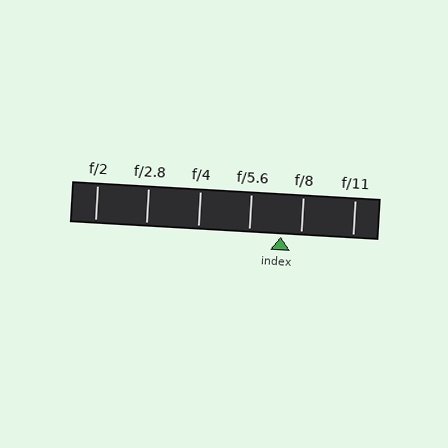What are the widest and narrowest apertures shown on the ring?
The widest aperture shown is f/2 and the narrowest is f/11.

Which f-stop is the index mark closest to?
The index mark is closest to f/8.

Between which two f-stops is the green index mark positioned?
The index mark is between f/5.6 and f/8.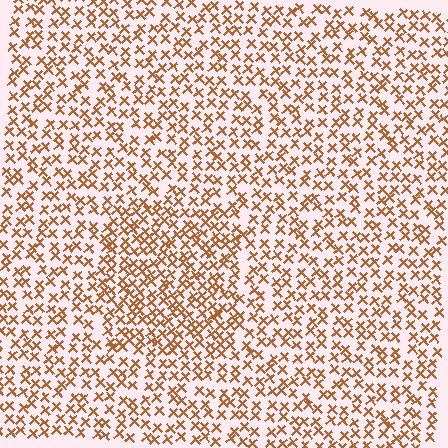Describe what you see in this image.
The image contains small brown elements arranged at two different densities. A rectangle-shaped region is visible where the elements are more densely packed than the surrounding area.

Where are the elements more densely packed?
The elements are more densely packed inside the rectangle boundary.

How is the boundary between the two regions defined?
The boundary is defined by a change in element density (approximately 1.5x ratio). All elements are the same color, size, and shape.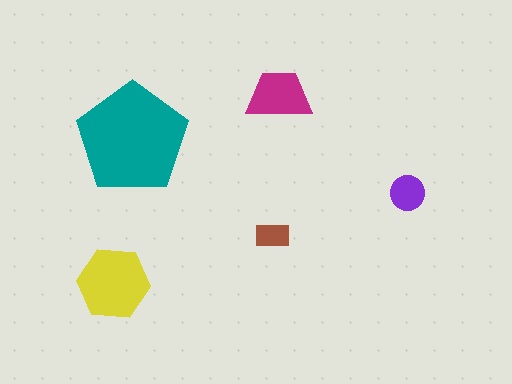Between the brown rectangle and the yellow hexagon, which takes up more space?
The yellow hexagon.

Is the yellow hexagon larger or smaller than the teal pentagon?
Smaller.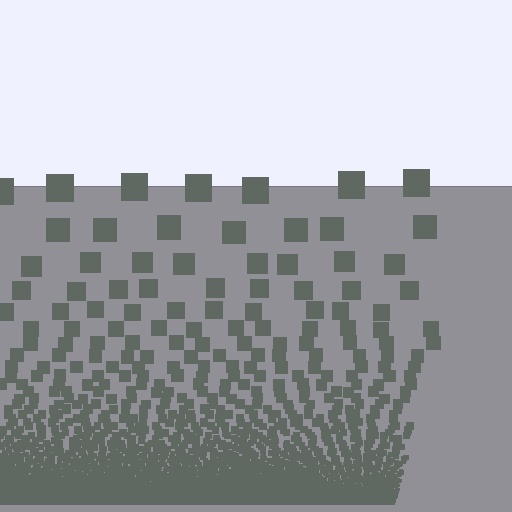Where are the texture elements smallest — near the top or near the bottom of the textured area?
Near the bottom.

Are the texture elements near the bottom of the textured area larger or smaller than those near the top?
Smaller. The gradient is inverted — elements near the bottom are smaller and denser.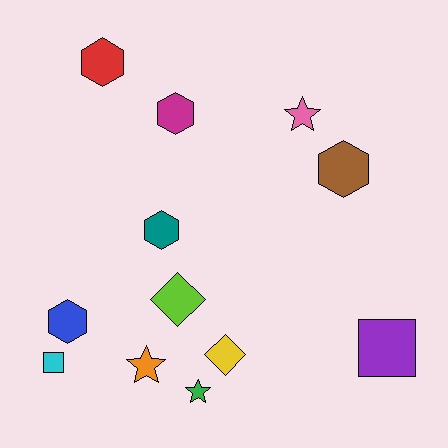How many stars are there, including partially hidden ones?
There are 3 stars.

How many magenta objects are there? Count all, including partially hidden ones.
There is 1 magenta object.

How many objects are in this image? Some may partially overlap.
There are 12 objects.